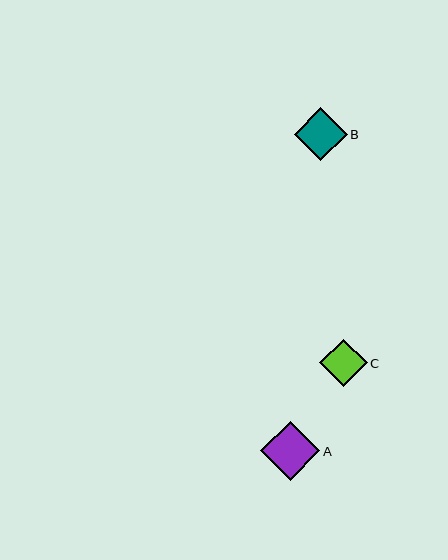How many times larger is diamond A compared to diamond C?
Diamond A is approximately 1.2 times the size of diamond C.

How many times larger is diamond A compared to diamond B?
Diamond A is approximately 1.1 times the size of diamond B.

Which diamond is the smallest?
Diamond C is the smallest with a size of approximately 48 pixels.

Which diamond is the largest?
Diamond A is the largest with a size of approximately 59 pixels.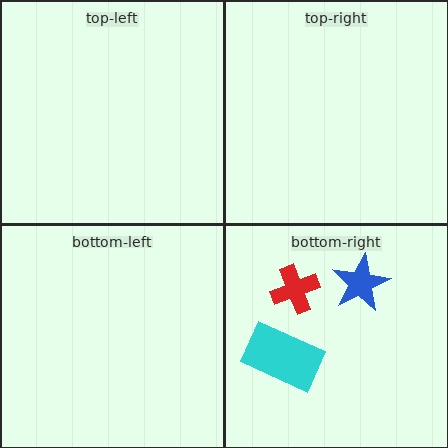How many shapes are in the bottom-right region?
3.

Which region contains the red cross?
The bottom-right region.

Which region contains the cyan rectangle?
The bottom-right region.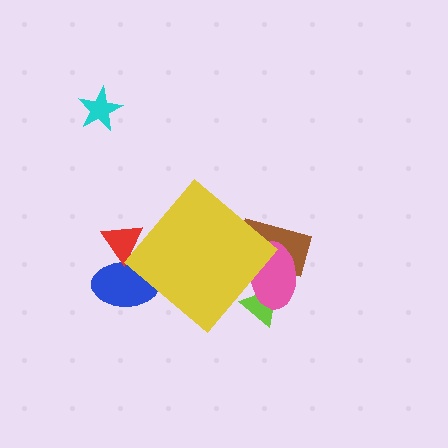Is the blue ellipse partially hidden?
Yes, the blue ellipse is partially hidden behind the yellow diamond.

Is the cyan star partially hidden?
No, the cyan star is fully visible.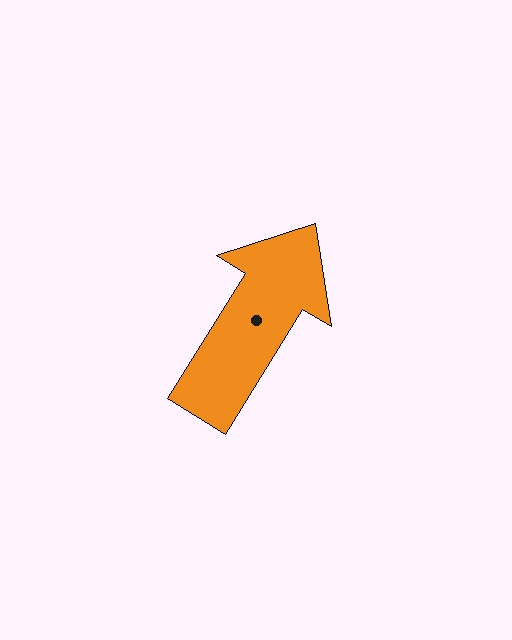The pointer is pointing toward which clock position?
Roughly 1 o'clock.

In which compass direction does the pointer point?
Northeast.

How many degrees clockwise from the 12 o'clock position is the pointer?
Approximately 32 degrees.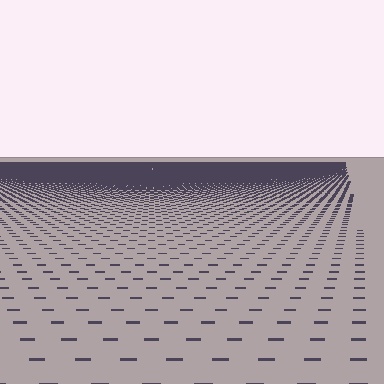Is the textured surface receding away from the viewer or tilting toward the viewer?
The surface is receding away from the viewer. Texture elements get smaller and denser toward the top.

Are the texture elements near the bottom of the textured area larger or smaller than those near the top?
Larger. Near the bottom, elements are closer to the viewer and appear at a bigger on-screen size.